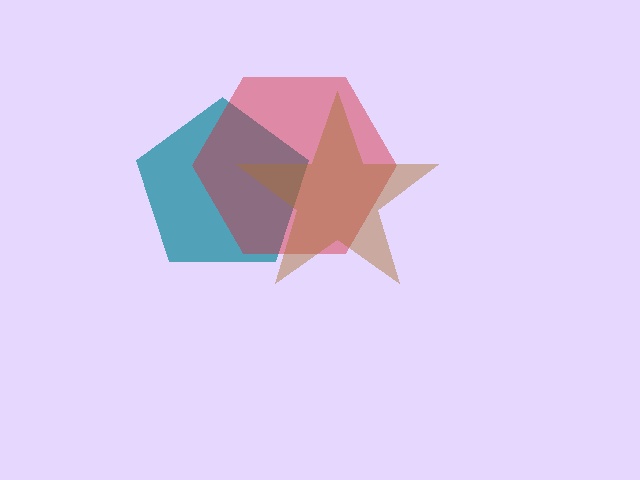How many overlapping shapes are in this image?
There are 3 overlapping shapes in the image.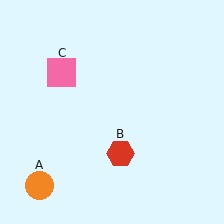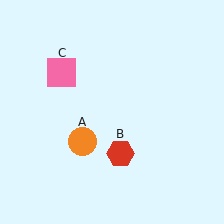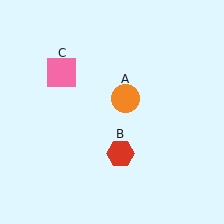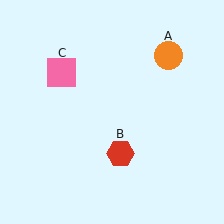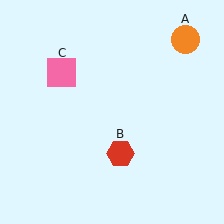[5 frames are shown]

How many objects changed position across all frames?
1 object changed position: orange circle (object A).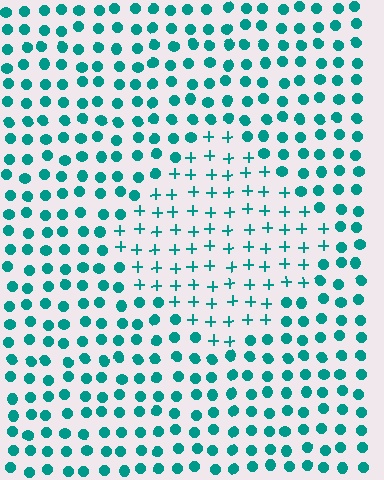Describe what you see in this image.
The image is filled with small teal elements arranged in a uniform grid. A diamond-shaped region contains plus signs, while the surrounding area contains circles. The boundary is defined purely by the change in element shape.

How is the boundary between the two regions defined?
The boundary is defined by a change in element shape: plus signs inside vs. circles outside. All elements share the same color and spacing.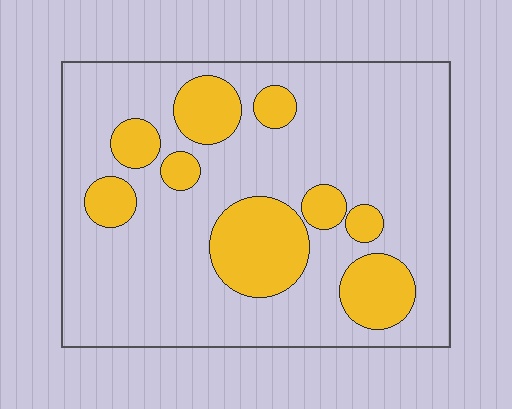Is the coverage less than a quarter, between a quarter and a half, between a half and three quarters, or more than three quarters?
Less than a quarter.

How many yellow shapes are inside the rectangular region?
9.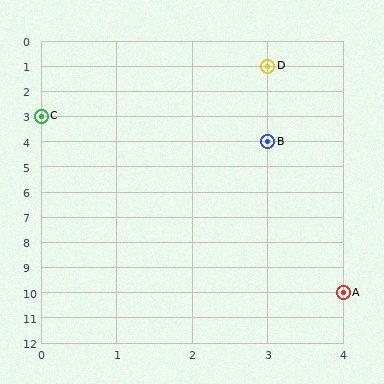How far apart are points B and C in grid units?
Points B and C are 3 columns and 1 row apart (about 3.2 grid units diagonally).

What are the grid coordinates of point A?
Point A is at grid coordinates (4, 10).